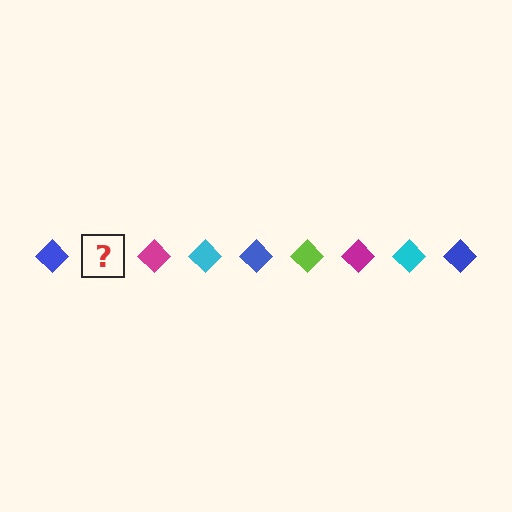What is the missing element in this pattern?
The missing element is a lime diamond.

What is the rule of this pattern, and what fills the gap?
The rule is that the pattern cycles through blue, lime, magenta, cyan diamonds. The gap should be filled with a lime diamond.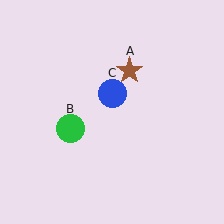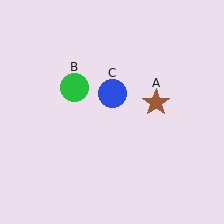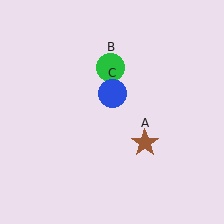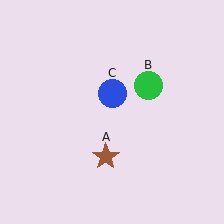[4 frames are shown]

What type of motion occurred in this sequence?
The brown star (object A), green circle (object B) rotated clockwise around the center of the scene.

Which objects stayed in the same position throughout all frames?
Blue circle (object C) remained stationary.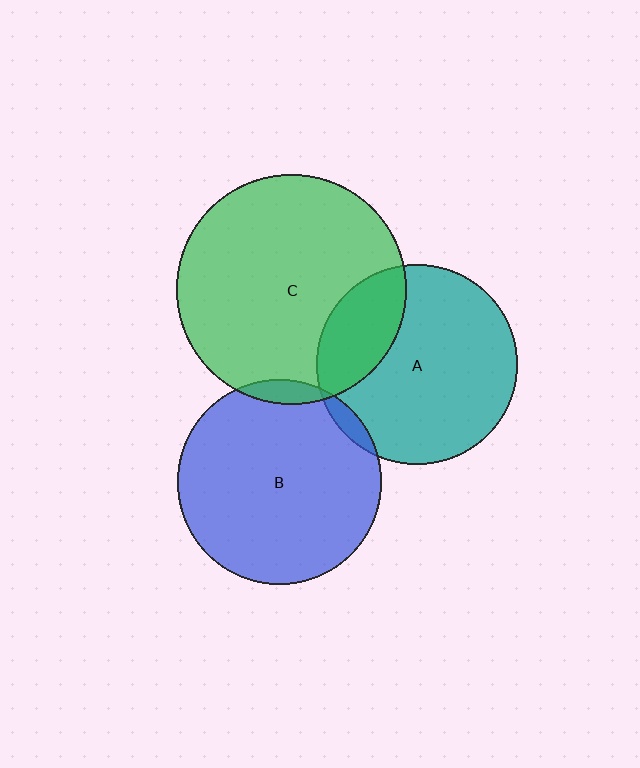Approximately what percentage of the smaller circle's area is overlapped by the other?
Approximately 5%.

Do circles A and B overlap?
Yes.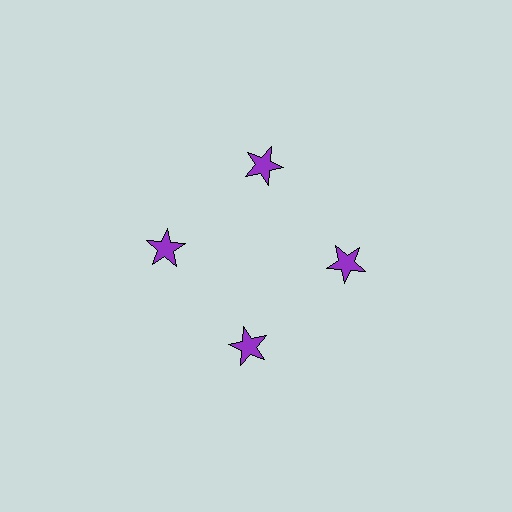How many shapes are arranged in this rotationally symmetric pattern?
There are 4 shapes, arranged in 4 groups of 1.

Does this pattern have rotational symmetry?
Yes, this pattern has 4-fold rotational symmetry. It looks the same after rotating 90 degrees around the center.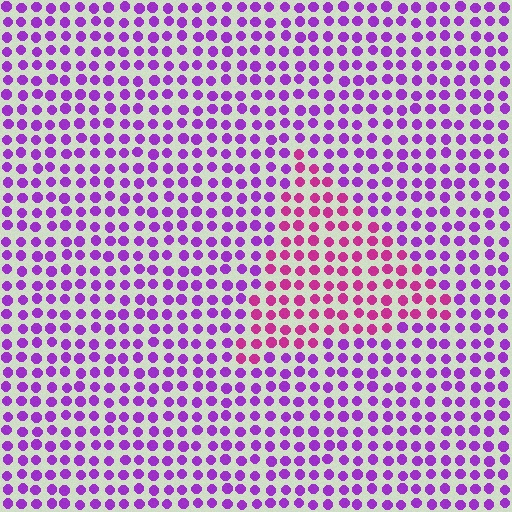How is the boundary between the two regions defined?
The boundary is defined purely by a slight shift in hue (about 38 degrees). Spacing, size, and orientation are identical on both sides.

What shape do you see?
I see a triangle.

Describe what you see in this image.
The image is filled with small purple elements in a uniform arrangement. A triangle-shaped region is visible where the elements are tinted to a slightly different hue, forming a subtle color boundary.